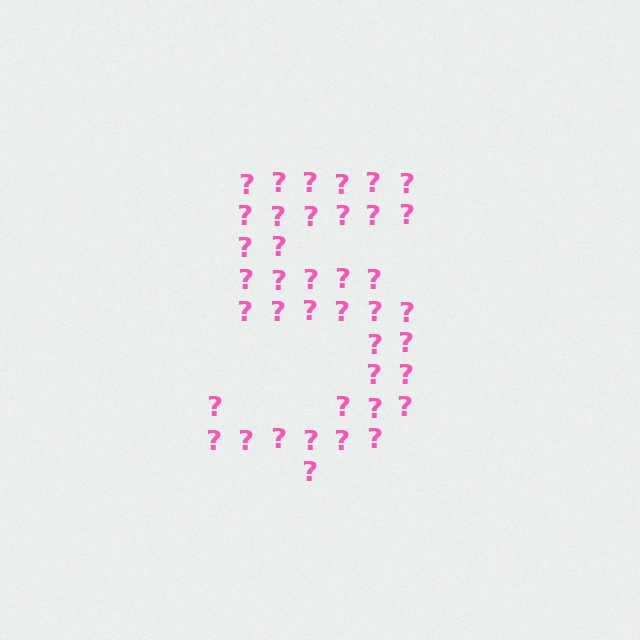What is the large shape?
The large shape is the digit 5.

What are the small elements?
The small elements are question marks.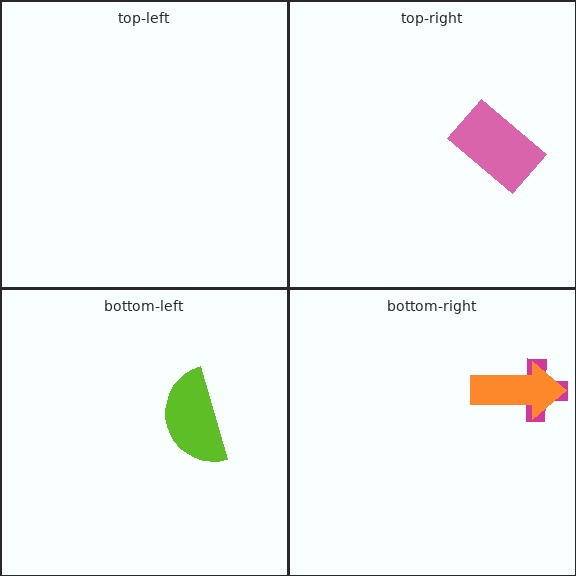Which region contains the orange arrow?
The bottom-right region.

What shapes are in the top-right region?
The pink rectangle.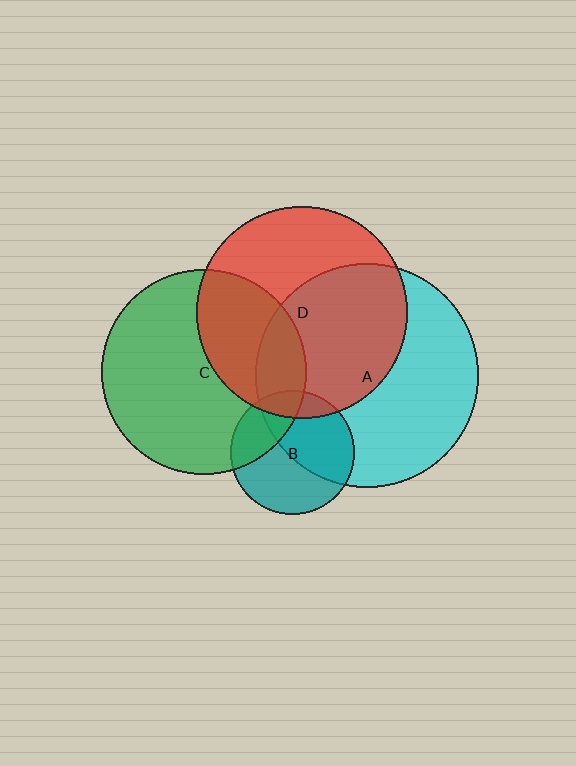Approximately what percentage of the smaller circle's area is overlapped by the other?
Approximately 50%.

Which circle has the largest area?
Circle A (cyan).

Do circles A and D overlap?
Yes.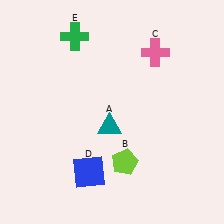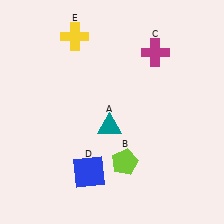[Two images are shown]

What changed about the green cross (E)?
In Image 1, E is green. In Image 2, it changed to yellow.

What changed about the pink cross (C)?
In Image 1, C is pink. In Image 2, it changed to magenta.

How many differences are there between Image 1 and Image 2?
There are 2 differences between the two images.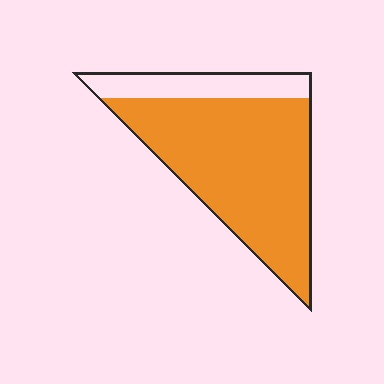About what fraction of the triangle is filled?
About four fifths (4/5).